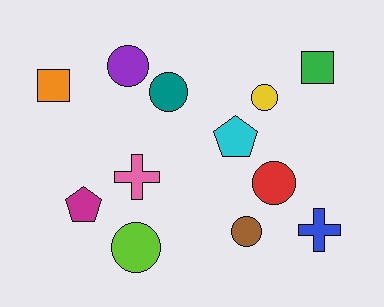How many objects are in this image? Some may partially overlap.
There are 12 objects.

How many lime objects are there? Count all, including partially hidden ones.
There is 1 lime object.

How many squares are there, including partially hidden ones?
There are 2 squares.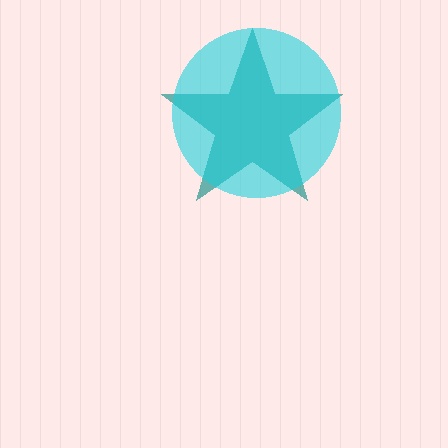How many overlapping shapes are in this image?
There are 2 overlapping shapes in the image.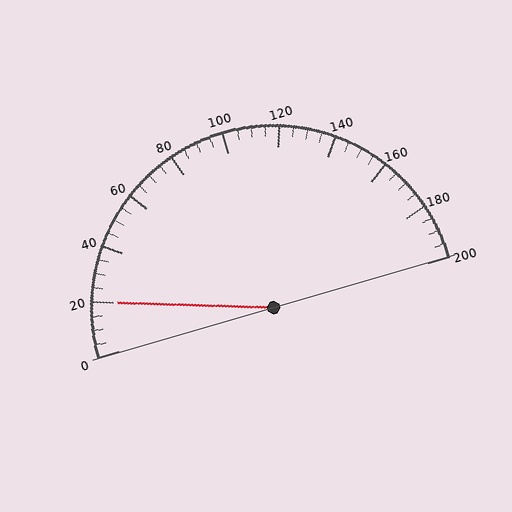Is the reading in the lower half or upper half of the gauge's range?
The reading is in the lower half of the range (0 to 200).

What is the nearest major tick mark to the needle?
The nearest major tick mark is 20.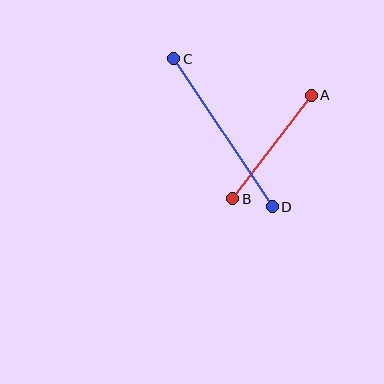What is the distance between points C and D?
The distance is approximately 178 pixels.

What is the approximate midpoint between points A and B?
The midpoint is at approximately (272, 147) pixels.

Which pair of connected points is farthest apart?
Points C and D are farthest apart.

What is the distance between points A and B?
The distance is approximately 130 pixels.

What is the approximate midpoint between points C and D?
The midpoint is at approximately (223, 133) pixels.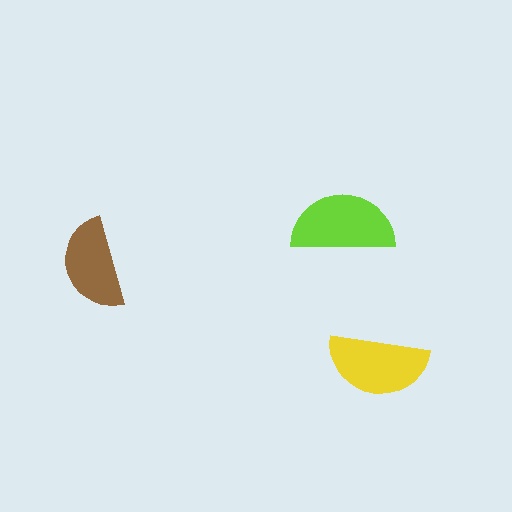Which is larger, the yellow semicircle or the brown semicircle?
The yellow one.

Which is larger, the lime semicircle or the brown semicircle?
The lime one.